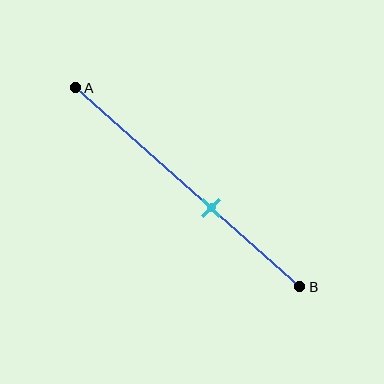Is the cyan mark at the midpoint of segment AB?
No, the mark is at about 60% from A, not at the 50% midpoint.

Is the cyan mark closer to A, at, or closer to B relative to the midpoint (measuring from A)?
The cyan mark is closer to point B than the midpoint of segment AB.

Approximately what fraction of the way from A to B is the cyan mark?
The cyan mark is approximately 60% of the way from A to B.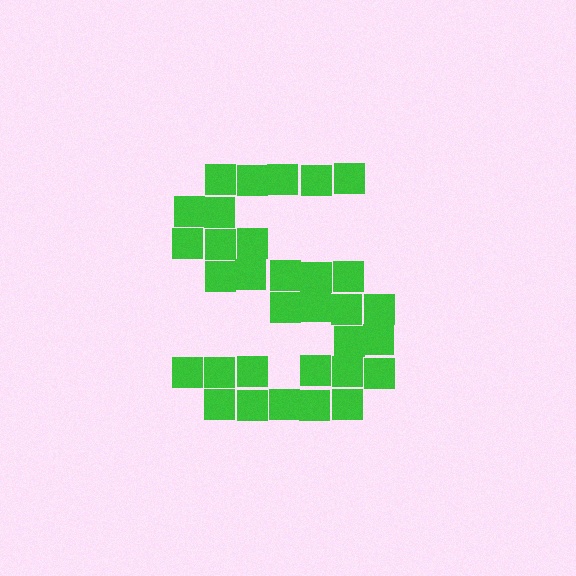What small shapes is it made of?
It is made of small squares.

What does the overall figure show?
The overall figure shows the letter S.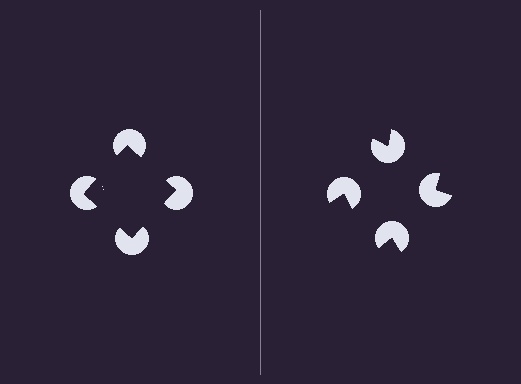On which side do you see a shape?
An illusory square appears on the left side. On the right side the wedge cuts are rotated, so no coherent shape forms.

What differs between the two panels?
The pac-man discs are positioned identically on both sides; only the wedge orientations differ. On the left they align to a square; on the right they are misaligned.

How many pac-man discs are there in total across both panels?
8 — 4 on each side.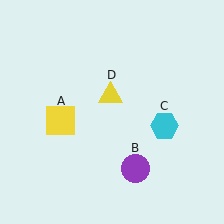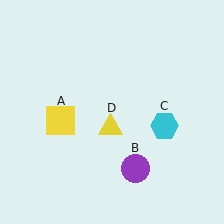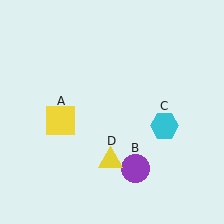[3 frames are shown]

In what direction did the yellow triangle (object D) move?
The yellow triangle (object D) moved down.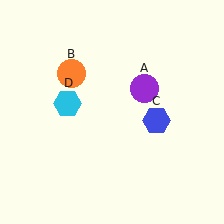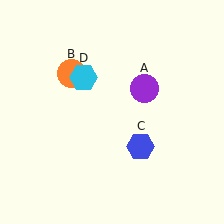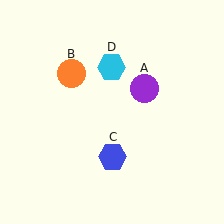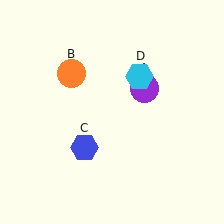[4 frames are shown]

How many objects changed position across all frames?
2 objects changed position: blue hexagon (object C), cyan hexagon (object D).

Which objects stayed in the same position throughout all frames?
Purple circle (object A) and orange circle (object B) remained stationary.